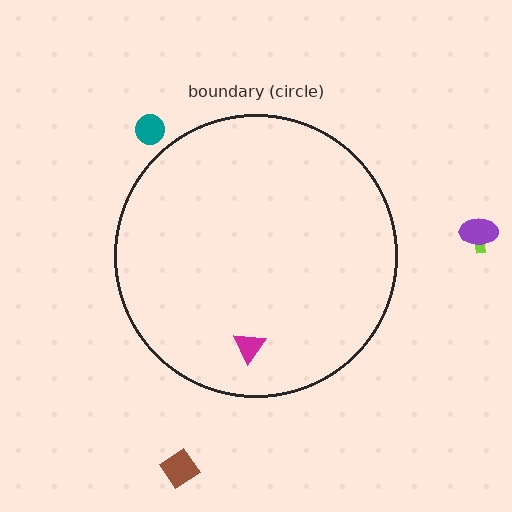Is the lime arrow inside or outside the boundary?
Outside.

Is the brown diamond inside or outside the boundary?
Outside.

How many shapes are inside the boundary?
1 inside, 4 outside.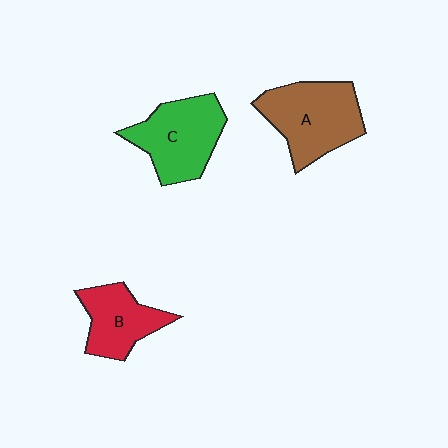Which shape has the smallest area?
Shape B (red).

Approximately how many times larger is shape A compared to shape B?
Approximately 1.4 times.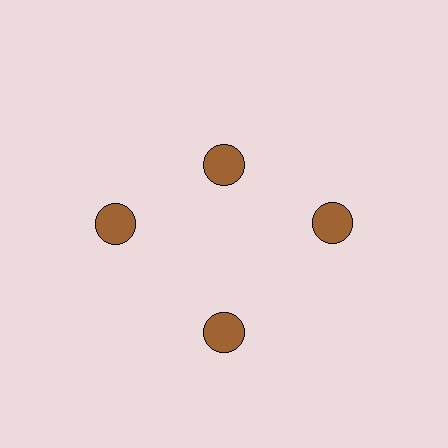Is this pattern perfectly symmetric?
No. The 4 brown circles are arranged in a ring, but one element near the 12 o'clock position is pulled inward toward the center, breaking the 4-fold rotational symmetry.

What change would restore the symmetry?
The symmetry would be restored by moving it outward, back onto the ring so that all 4 circles sit at equal angles and equal distance from the center.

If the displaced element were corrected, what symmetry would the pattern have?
It would have 4-fold rotational symmetry — the pattern would map onto itself every 90 degrees.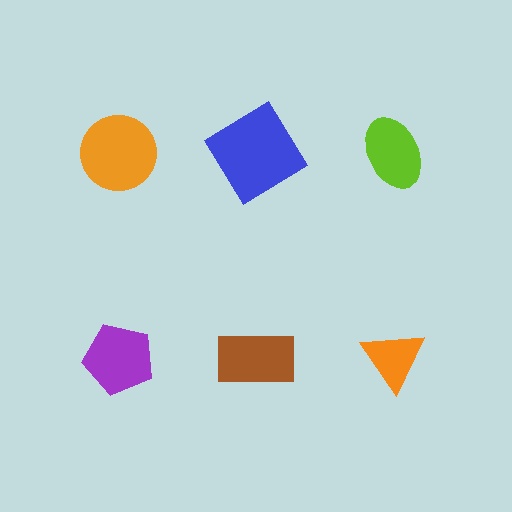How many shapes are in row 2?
3 shapes.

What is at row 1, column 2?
A blue diamond.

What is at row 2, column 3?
An orange triangle.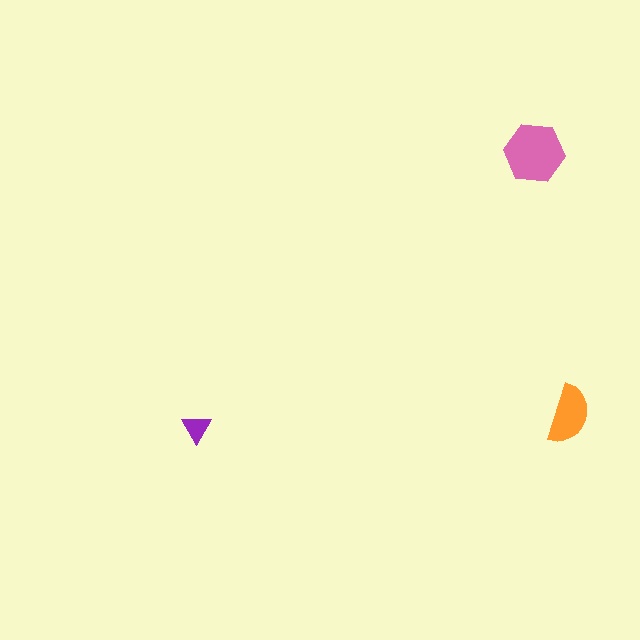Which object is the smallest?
The purple triangle.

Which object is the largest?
The pink hexagon.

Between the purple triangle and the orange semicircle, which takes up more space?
The orange semicircle.